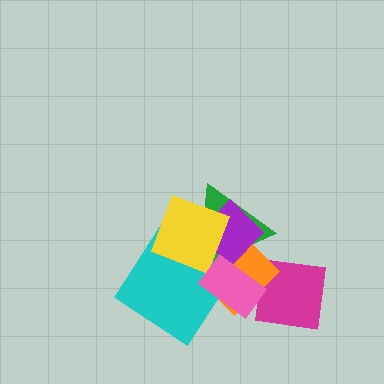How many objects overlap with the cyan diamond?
4 objects overlap with the cyan diamond.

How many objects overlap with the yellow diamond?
4 objects overlap with the yellow diamond.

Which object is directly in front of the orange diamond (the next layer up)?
The cyan diamond is directly in front of the orange diamond.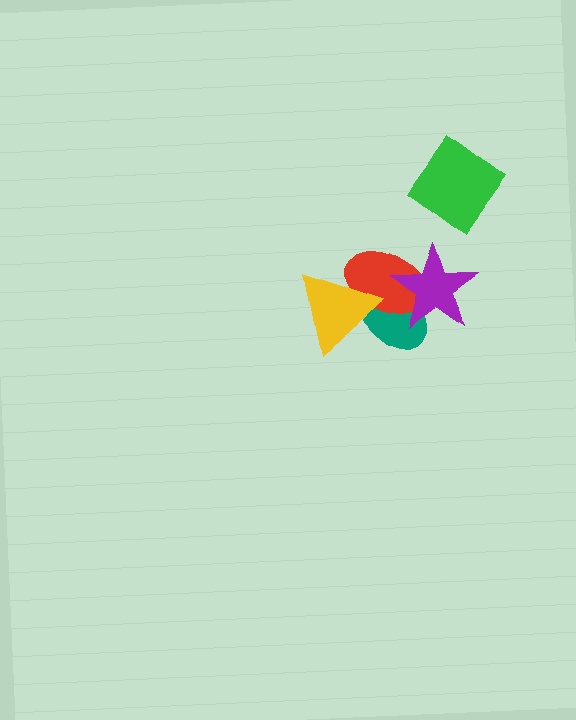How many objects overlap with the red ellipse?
3 objects overlap with the red ellipse.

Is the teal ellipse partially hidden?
Yes, it is partially covered by another shape.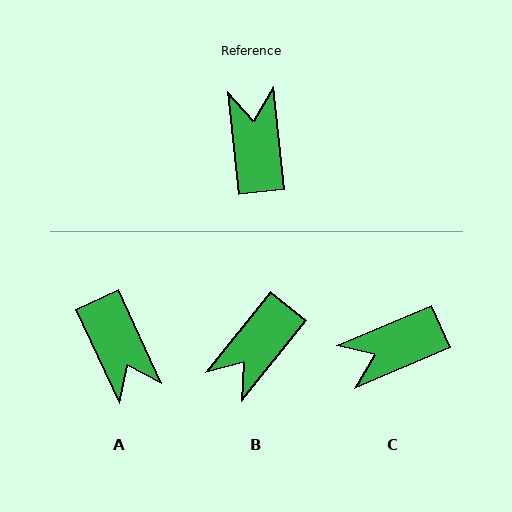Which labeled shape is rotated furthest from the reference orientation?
A, about 162 degrees away.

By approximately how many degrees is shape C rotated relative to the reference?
Approximately 106 degrees counter-clockwise.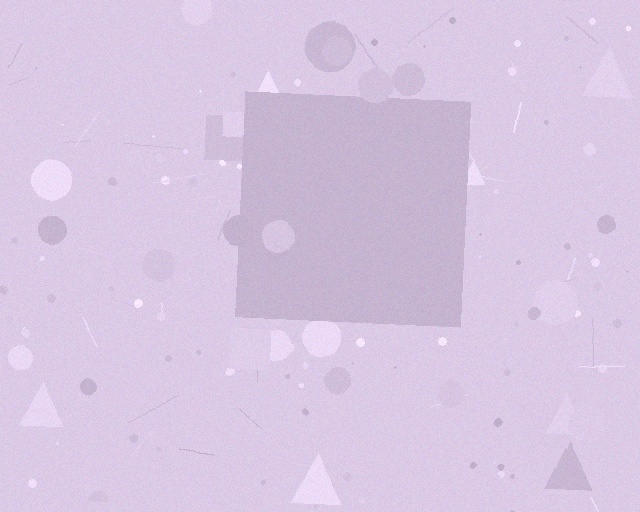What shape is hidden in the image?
A square is hidden in the image.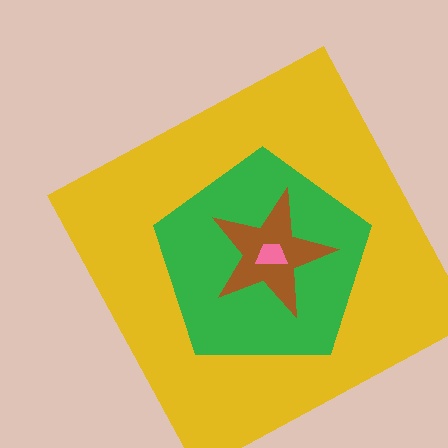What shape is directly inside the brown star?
The pink trapezoid.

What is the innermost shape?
The pink trapezoid.